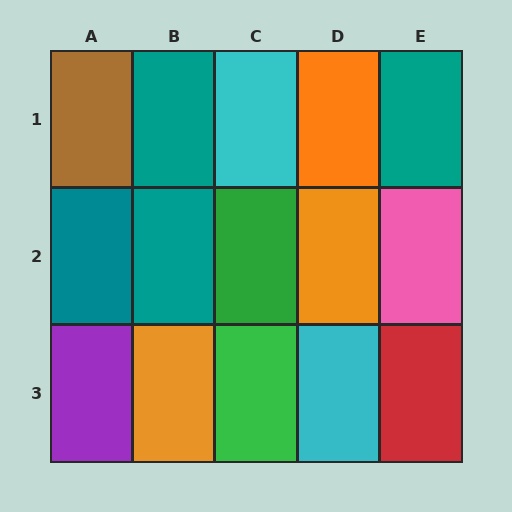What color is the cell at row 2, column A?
Teal.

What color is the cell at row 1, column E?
Teal.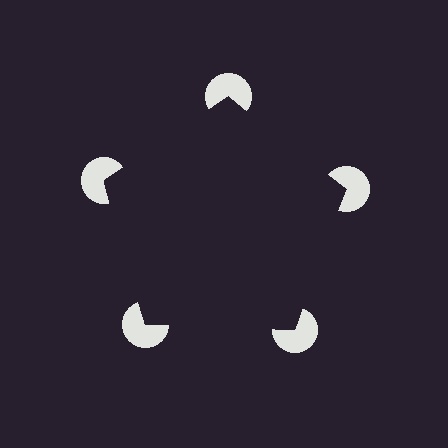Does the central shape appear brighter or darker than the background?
It typically appears slightly darker than the background, even though no actual brightness change is drawn.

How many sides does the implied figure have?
5 sides.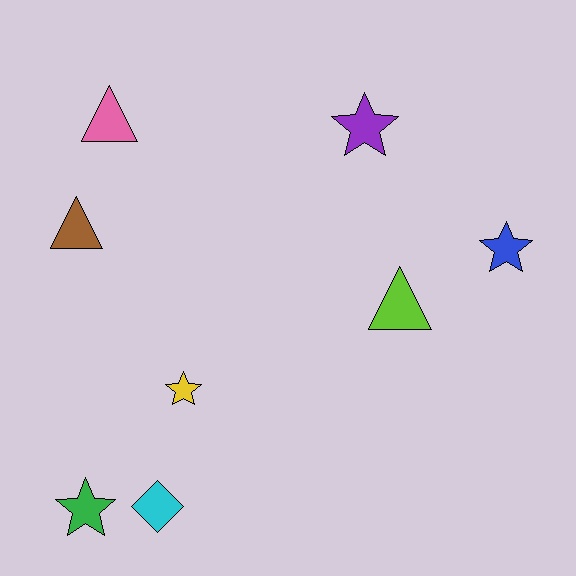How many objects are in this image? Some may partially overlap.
There are 8 objects.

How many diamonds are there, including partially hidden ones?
There is 1 diamond.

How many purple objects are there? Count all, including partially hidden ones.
There is 1 purple object.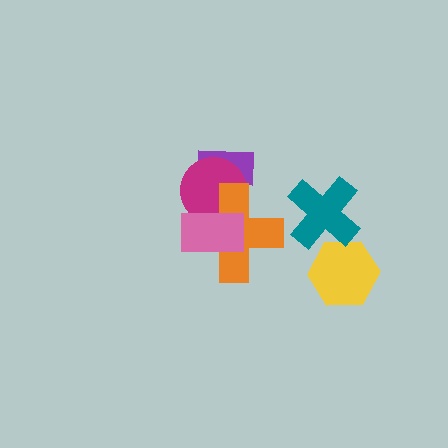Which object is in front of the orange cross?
The pink rectangle is in front of the orange cross.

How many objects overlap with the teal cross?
1 object overlaps with the teal cross.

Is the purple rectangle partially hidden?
Yes, it is partially covered by another shape.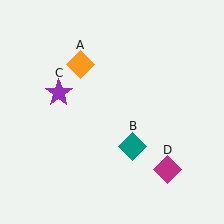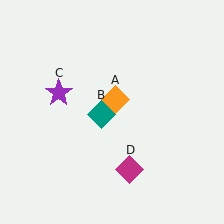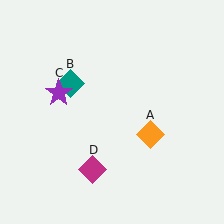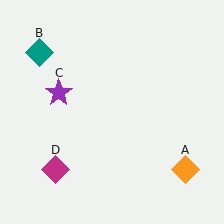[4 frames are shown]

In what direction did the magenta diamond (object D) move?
The magenta diamond (object D) moved left.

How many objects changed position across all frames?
3 objects changed position: orange diamond (object A), teal diamond (object B), magenta diamond (object D).